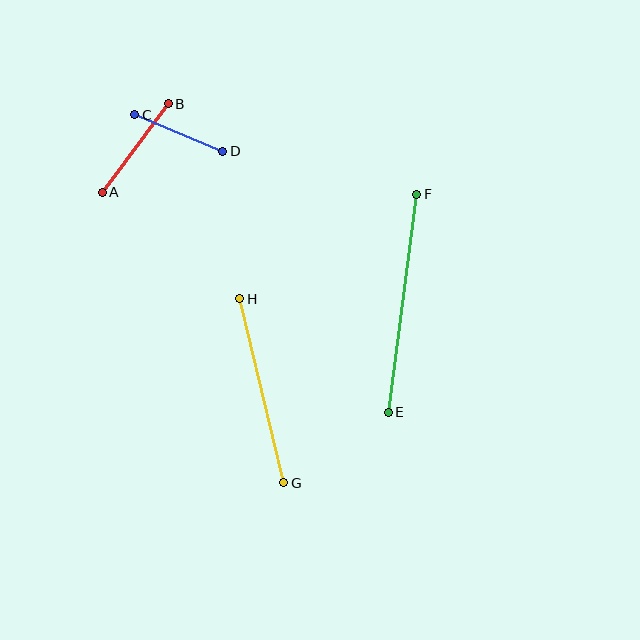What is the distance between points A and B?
The distance is approximately 110 pixels.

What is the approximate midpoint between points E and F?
The midpoint is at approximately (402, 303) pixels.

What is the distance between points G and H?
The distance is approximately 189 pixels.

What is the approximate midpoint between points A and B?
The midpoint is at approximately (135, 148) pixels.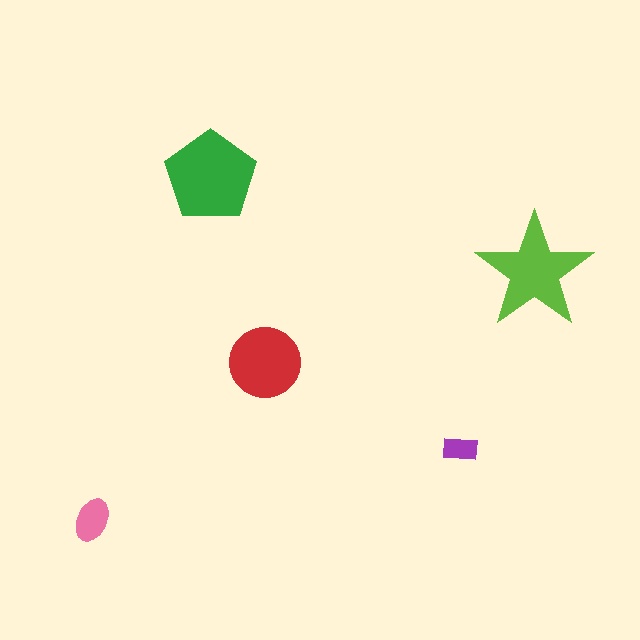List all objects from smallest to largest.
The purple rectangle, the pink ellipse, the red circle, the lime star, the green pentagon.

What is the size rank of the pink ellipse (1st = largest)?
4th.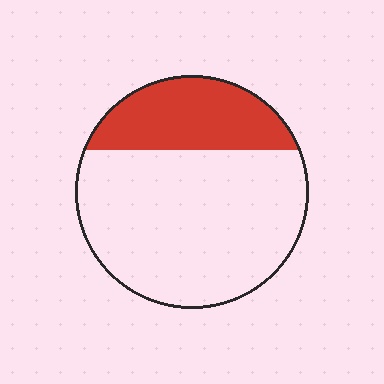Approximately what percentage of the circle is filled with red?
Approximately 30%.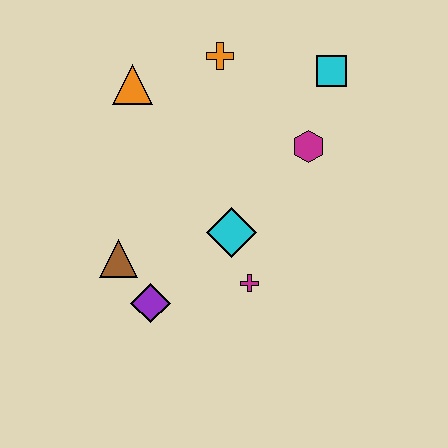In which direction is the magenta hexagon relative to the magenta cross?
The magenta hexagon is above the magenta cross.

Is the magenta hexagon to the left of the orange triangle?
No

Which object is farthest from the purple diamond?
The cyan square is farthest from the purple diamond.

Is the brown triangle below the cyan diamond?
Yes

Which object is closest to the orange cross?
The orange triangle is closest to the orange cross.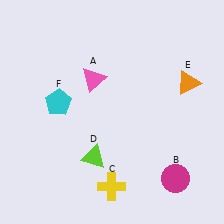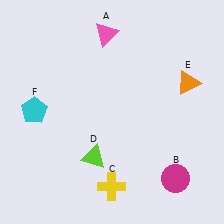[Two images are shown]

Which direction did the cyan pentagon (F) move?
The cyan pentagon (F) moved left.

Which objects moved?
The objects that moved are: the pink triangle (A), the cyan pentagon (F).